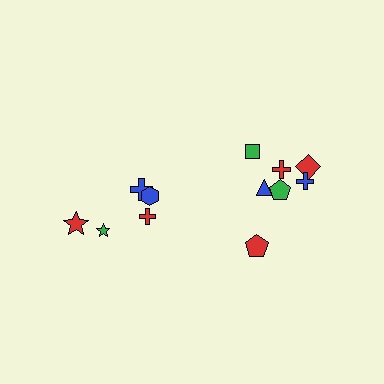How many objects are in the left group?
There are 5 objects.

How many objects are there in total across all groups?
There are 12 objects.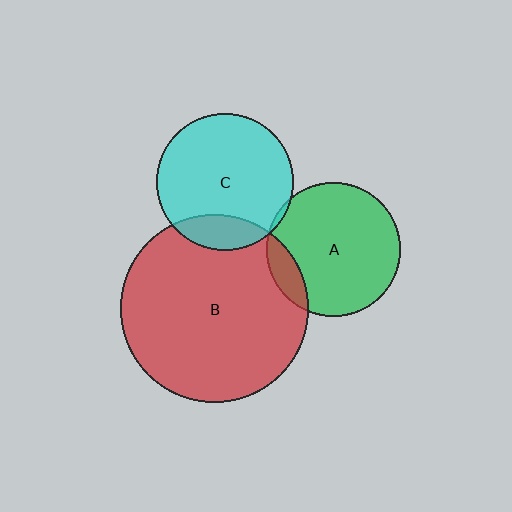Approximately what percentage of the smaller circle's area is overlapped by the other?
Approximately 5%.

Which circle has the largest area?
Circle B (red).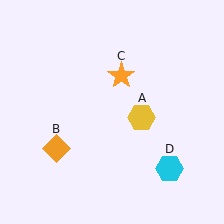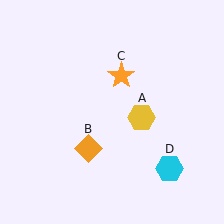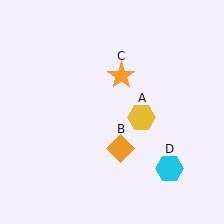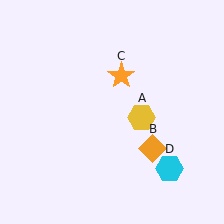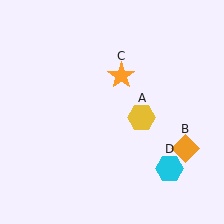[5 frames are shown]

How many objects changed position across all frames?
1 object changed position: orange diamond (object B).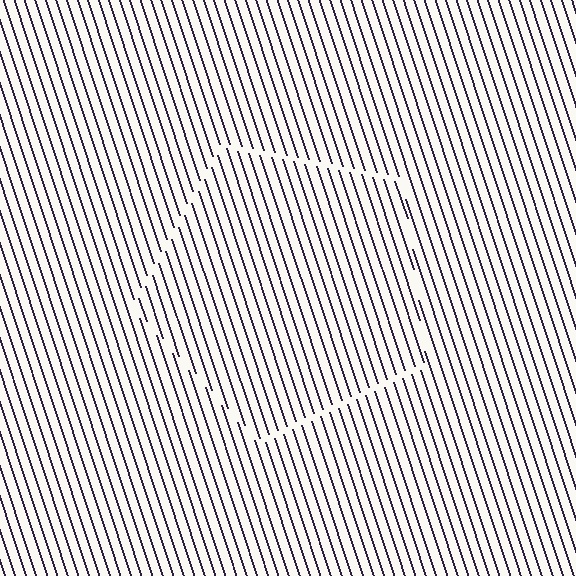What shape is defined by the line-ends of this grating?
An illusory pentagon. The interior of the shape contains the same grating, shifted by half a period — the contour is defined by the phase discontinuity where line-ends from the inner and outer gratings abut.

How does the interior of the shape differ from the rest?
The interior of the shape contains the same grating, shifted by half a period — the contour is defined by the phase discontinuity where line-ends from the inner and outer gratings abut.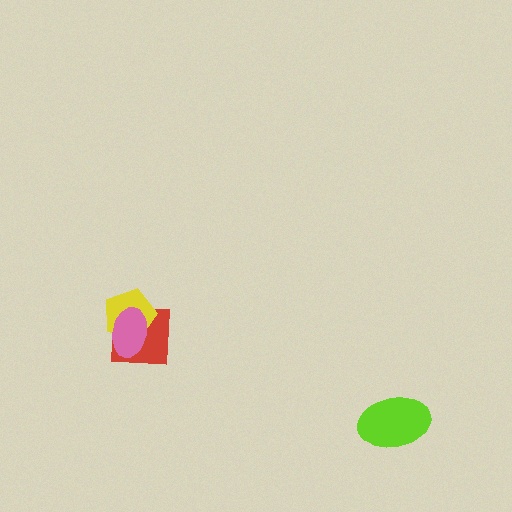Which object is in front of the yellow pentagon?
The pink ellipse is in front of the yellow pentagon.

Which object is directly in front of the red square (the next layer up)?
The yellow pentagon is directly in front of the red square.